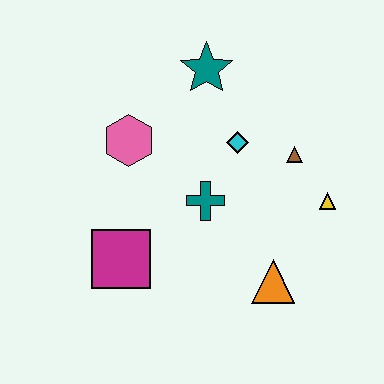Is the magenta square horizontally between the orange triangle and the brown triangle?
No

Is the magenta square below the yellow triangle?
Yes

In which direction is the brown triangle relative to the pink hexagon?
The brown triangle is to the right of the pink hexagon.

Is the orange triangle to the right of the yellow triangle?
No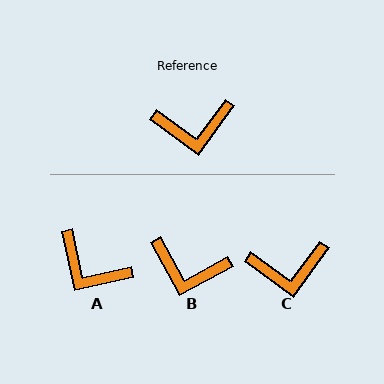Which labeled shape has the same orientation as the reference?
C.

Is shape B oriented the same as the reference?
No, it is off by about 25 degrees.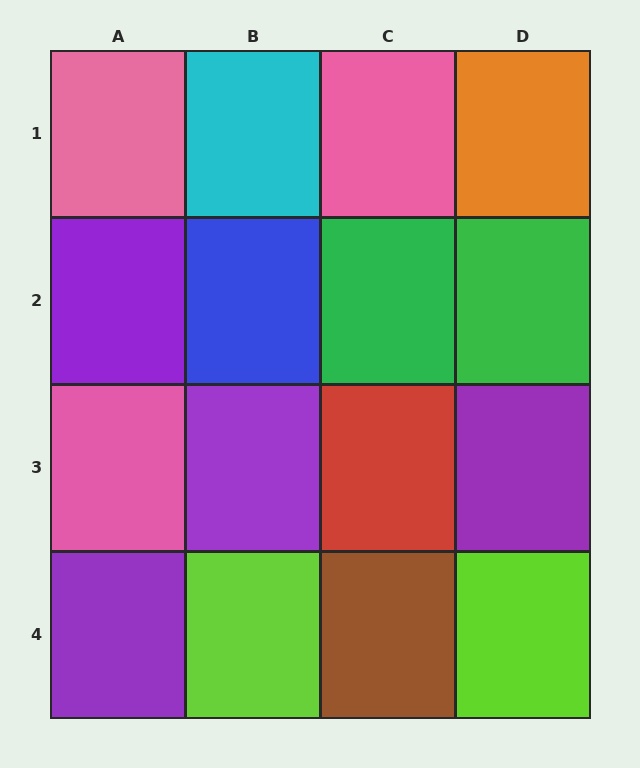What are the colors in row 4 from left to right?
Purple, lime, brown, lime.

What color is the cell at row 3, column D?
Purple.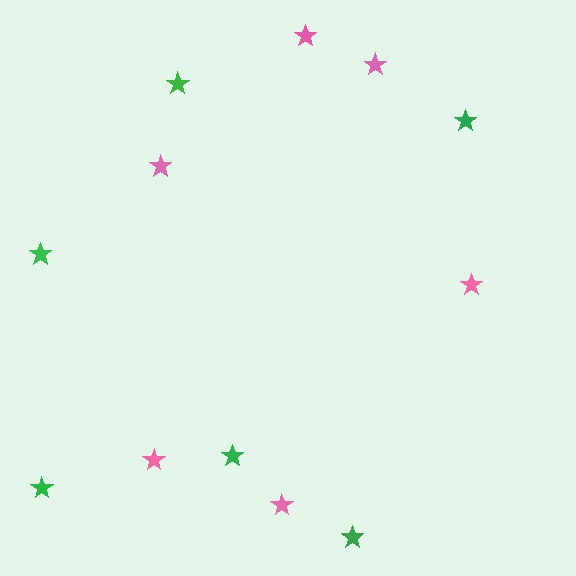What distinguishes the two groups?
There are 2 groups: one group of green stars (6) and one group of pink stars (6).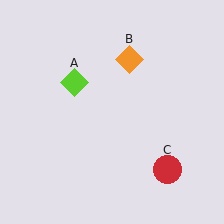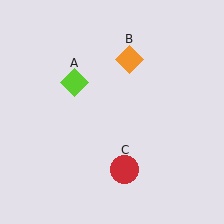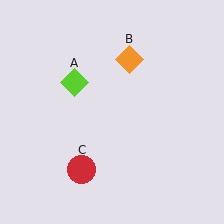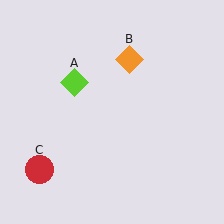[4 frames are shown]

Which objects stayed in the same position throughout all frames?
Lime diamond (object A) and orange diamond (object B) remained stationary.